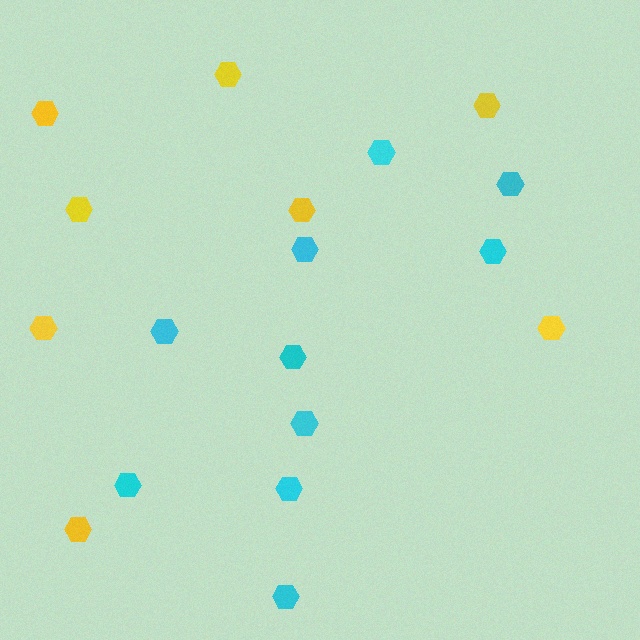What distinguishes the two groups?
There are 2 groups: one group of yellow hexagons (8) and one group of cyan hexagons (10).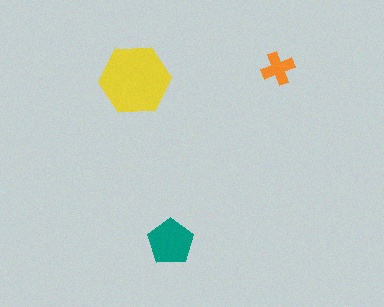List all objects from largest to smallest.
The yellow hexagon, the teal pentagon, the orange cross.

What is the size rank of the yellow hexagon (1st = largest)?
1st.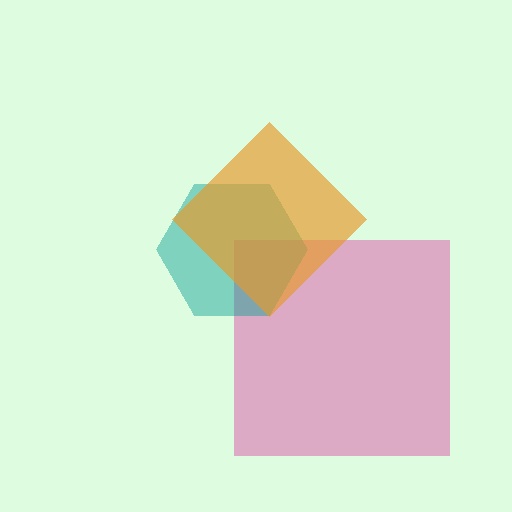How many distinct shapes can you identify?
There are 3 distinct shapes: a pink square, a teal hexagon, an orange diamond.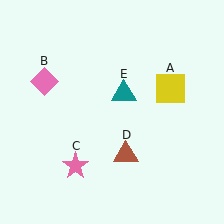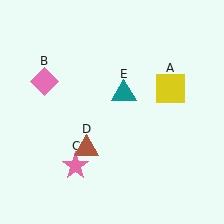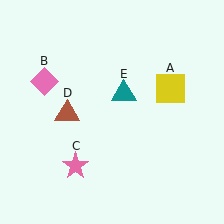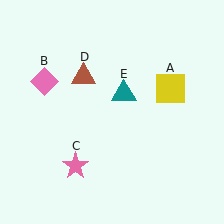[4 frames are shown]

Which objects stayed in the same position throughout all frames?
Yellow square (object A) and pink diamond (object B) and pink star (object C) and teal triangle (object E) remained stationary.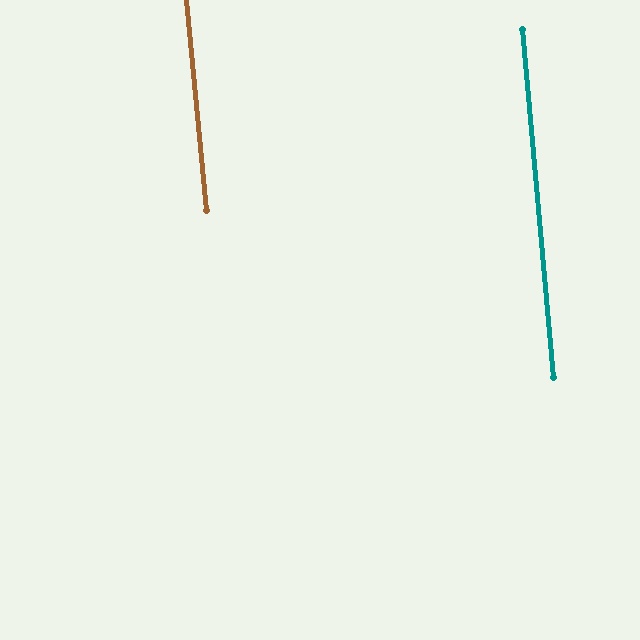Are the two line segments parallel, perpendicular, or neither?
Parallel — their directions differ by only 0.3°.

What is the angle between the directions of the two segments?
Approximately 0 degrees.